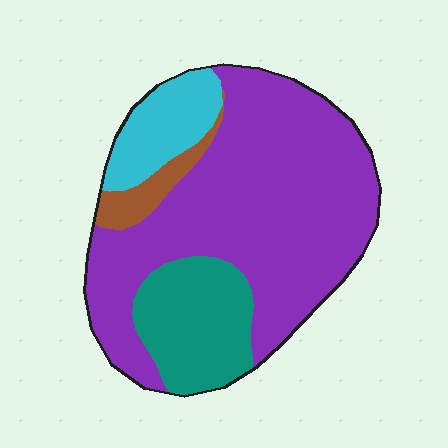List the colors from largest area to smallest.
From largest to smallest: purple, teal, cyan, brown.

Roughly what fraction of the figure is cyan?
Cyan takes up about one eighth (1/8) of the figure.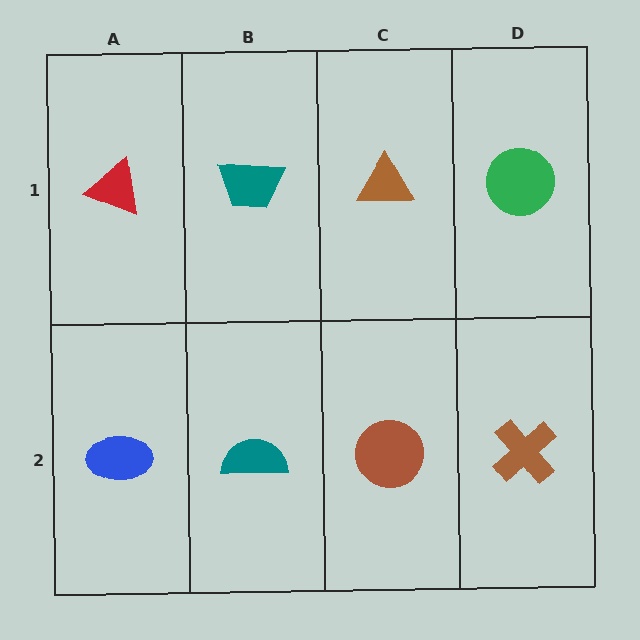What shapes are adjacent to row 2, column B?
A teal trapezoid (row 1, column B), a blue ellipse (row 2, column A), a brown circle (row 2, column C).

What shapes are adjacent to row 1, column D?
A brown cross (row 2, column D), a brown triangle (row 1, column C).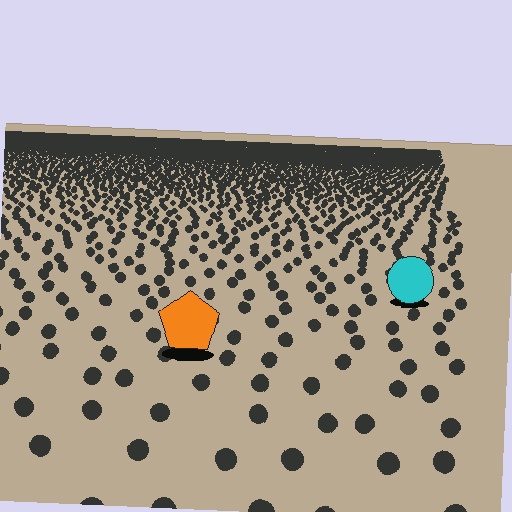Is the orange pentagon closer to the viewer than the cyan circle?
Yes. The orange pentagon is closer — you can tell from the texture gradient: the ground texture is coarser near it.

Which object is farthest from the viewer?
The cyan circle is farthest from the viewer. It appears smaller and the ground texture around it is denser.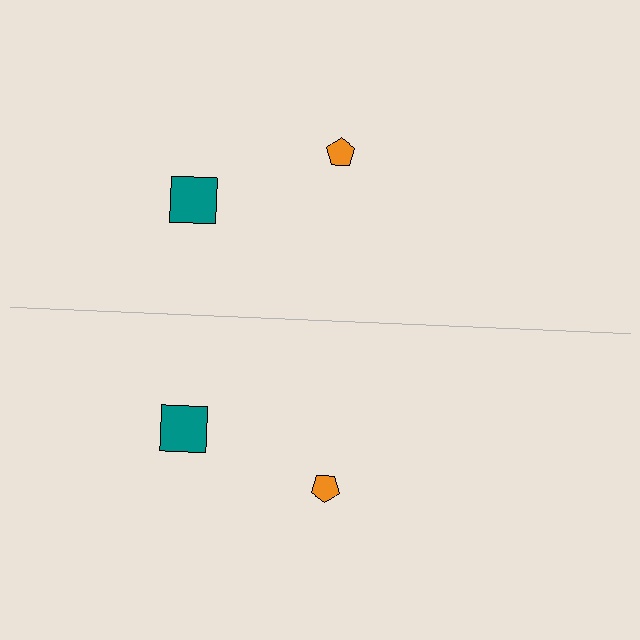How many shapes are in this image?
There are 4 shapes in this image.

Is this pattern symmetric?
Yes, this pattern has bilateral (reflection) symmetry.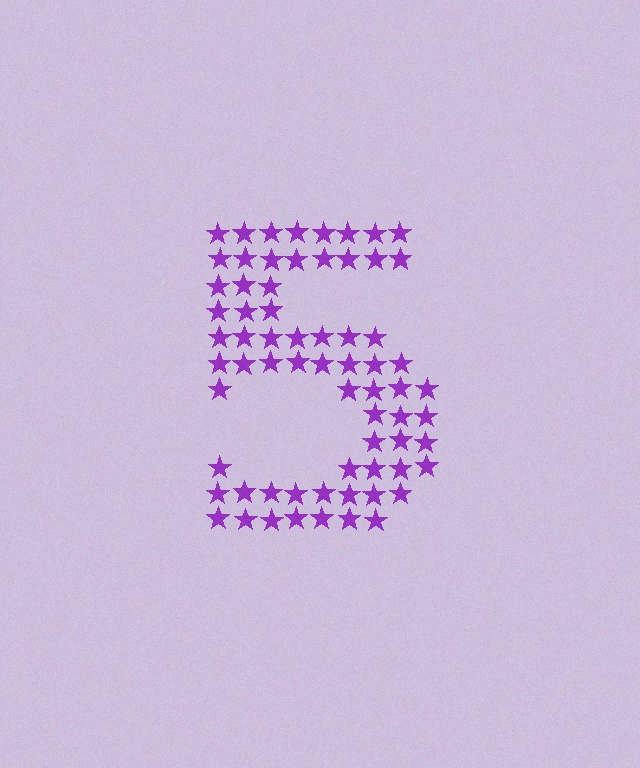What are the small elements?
The small elements are stars.